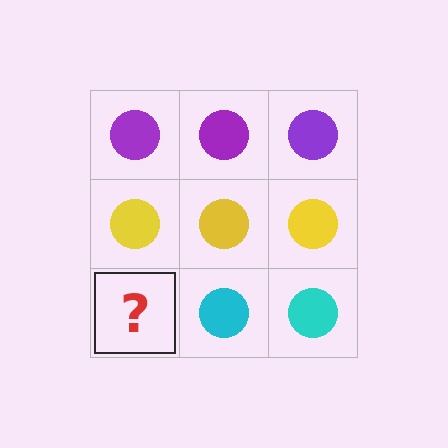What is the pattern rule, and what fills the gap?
The rule is that each row has a consistent color. The gap should be filled with a cyan circle.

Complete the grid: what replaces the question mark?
The question mark should be replaced with a cyan circle.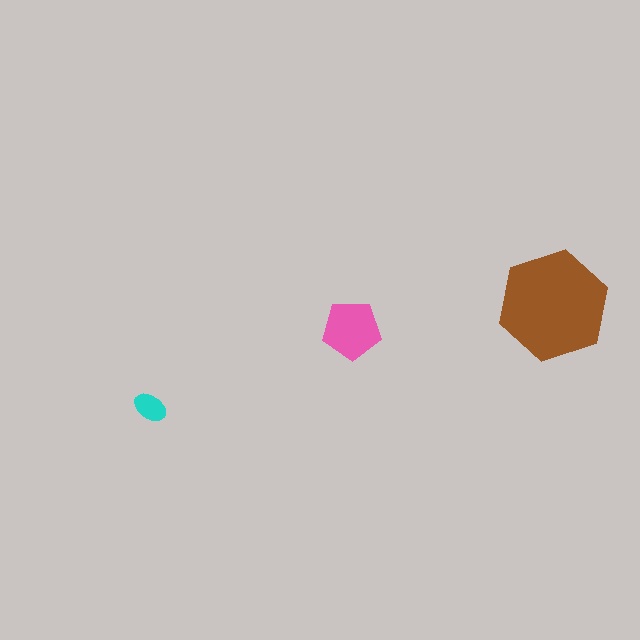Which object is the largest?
The brown hexagon.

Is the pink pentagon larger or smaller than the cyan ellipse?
Larger.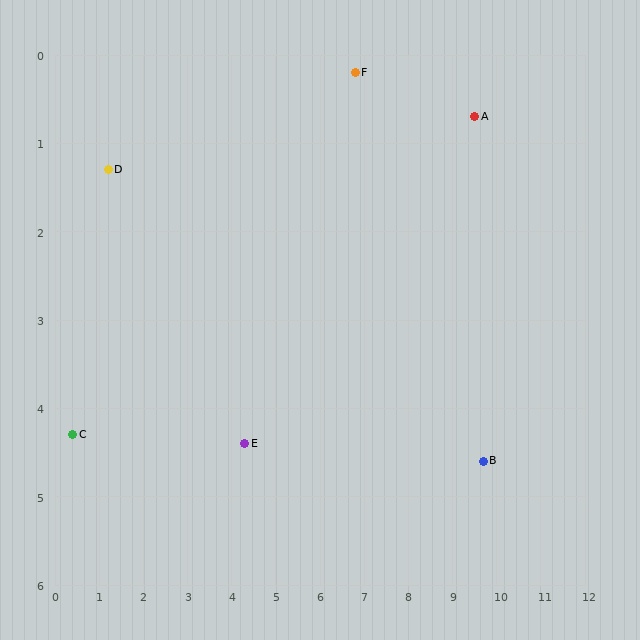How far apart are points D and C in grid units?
Points D and C are about 3.1 grid units apart.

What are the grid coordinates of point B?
Point B is at approximately (9.7, 4.6).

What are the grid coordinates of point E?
Point E is at approximately (4.3, 4.4).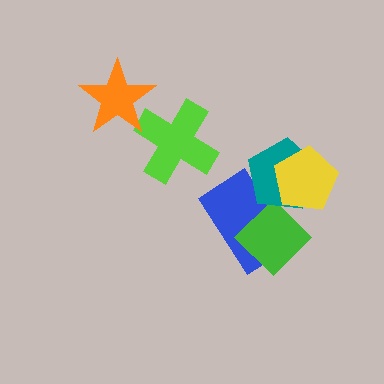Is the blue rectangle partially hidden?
Yes, it is partially covered by another shape.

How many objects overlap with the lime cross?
1 object overlaps with the lime cross.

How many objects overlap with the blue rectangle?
2 objects overlap with the blue rectangle.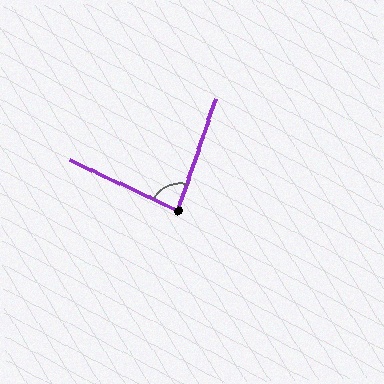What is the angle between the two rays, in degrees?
Approximately 84 degrees.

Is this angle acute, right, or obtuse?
It is acute.